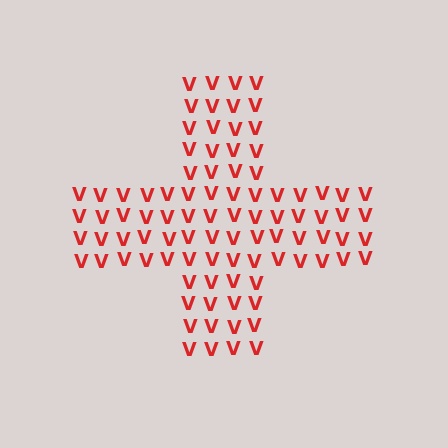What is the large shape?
The large shape is a cross.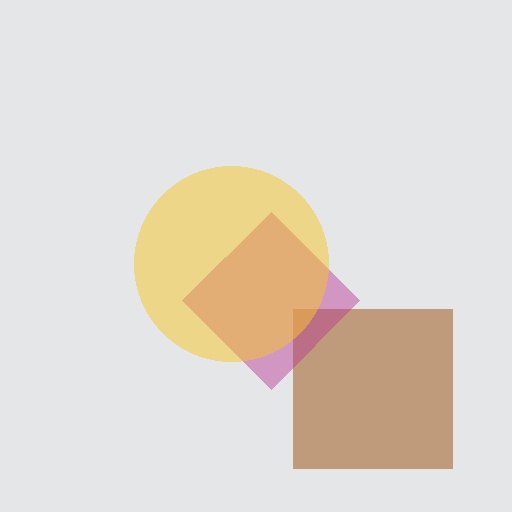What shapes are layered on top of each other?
The layered shapes are: a brown square, a magenta diamond, a yellow circle.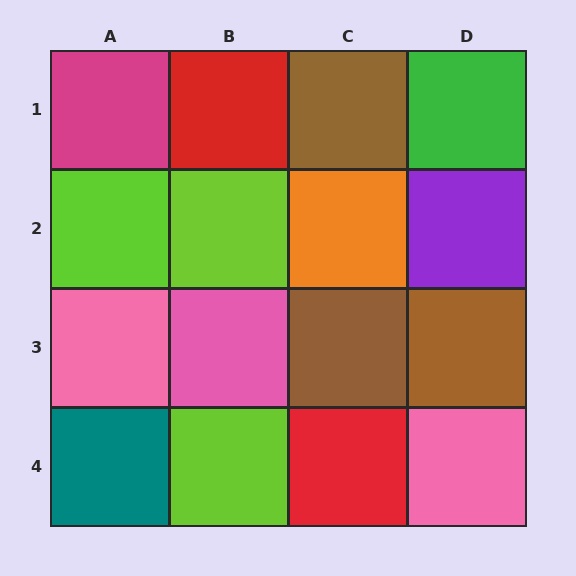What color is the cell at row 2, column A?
Lime.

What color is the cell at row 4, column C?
Red.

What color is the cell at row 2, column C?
Orange.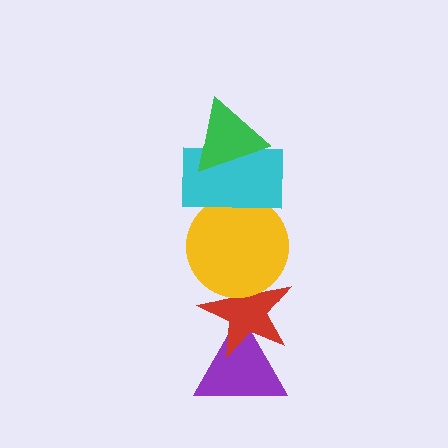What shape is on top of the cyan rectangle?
The green triangle is on top of the cyan rectangle.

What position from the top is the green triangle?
The green triangle is 1st from the top.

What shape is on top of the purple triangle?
The red star is on top of the purple triangle.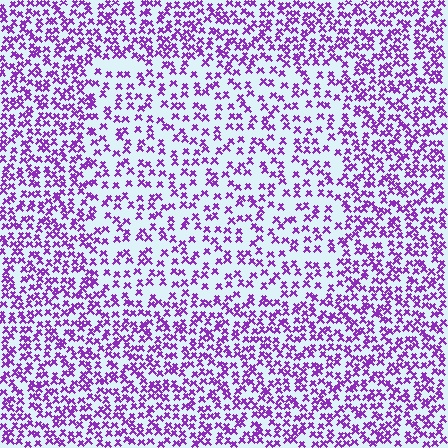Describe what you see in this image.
The image contains small purple elements arranged at two different densities. A rectangle-shaped region is visible where the elements are less densely packed than the surrounding area.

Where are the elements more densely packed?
The elements are more densely packed outside the rectangle boundary.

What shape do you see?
I see a rectangle.